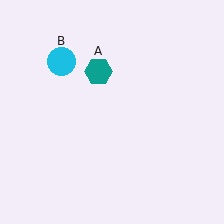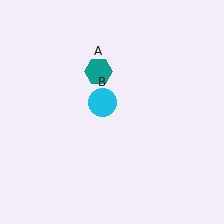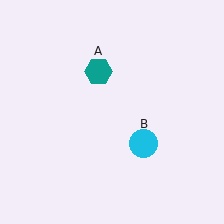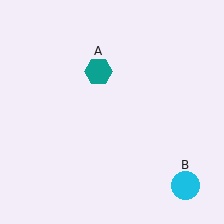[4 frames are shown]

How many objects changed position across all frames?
1 object changed position: cyan circle (object B).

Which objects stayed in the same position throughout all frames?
Teal hexagon (object A) remained stationary.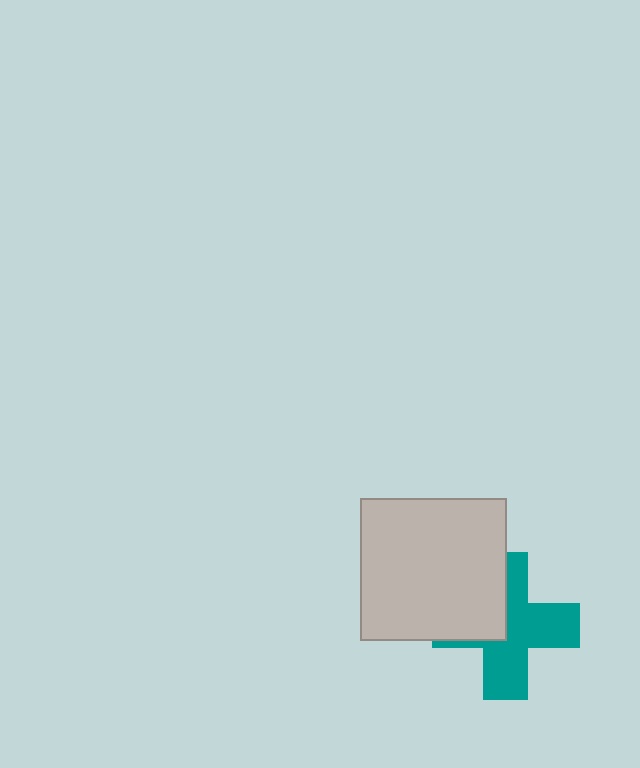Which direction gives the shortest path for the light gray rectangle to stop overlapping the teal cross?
Moving toward the upper-left gives the shortest separation.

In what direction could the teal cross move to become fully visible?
The teal cross could move toward the lower-right. That would shift it out from behind the light gray rectangle entirely.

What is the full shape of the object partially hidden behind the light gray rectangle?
The partially hidden object is a teal cross.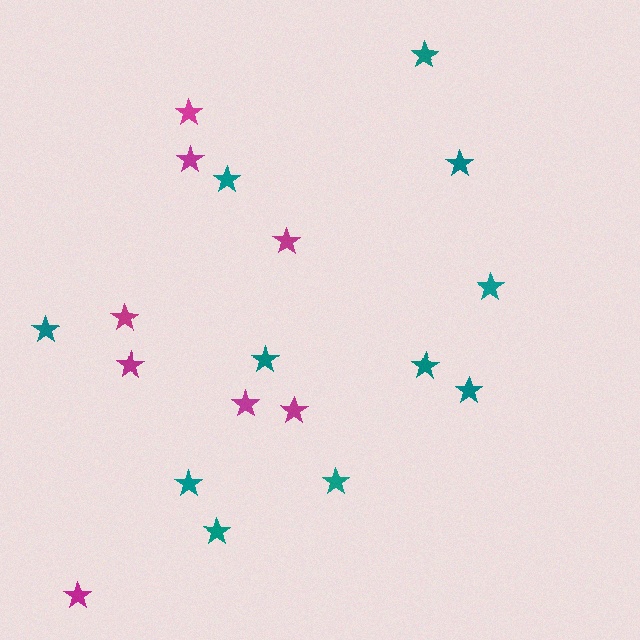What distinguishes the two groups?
There are 2 groups: one group of teal stars (11) and one group of magenta stars (8).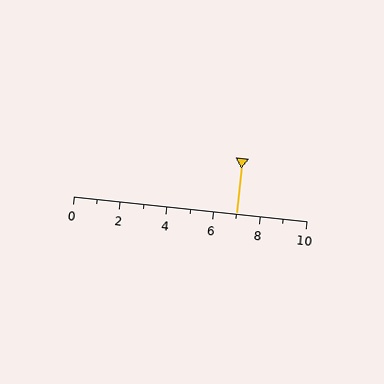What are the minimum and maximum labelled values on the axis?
The axis runs from 0 to 10.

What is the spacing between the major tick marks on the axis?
The major ticks are spaced 2 apart.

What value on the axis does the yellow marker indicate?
The marker indicates approximately 7.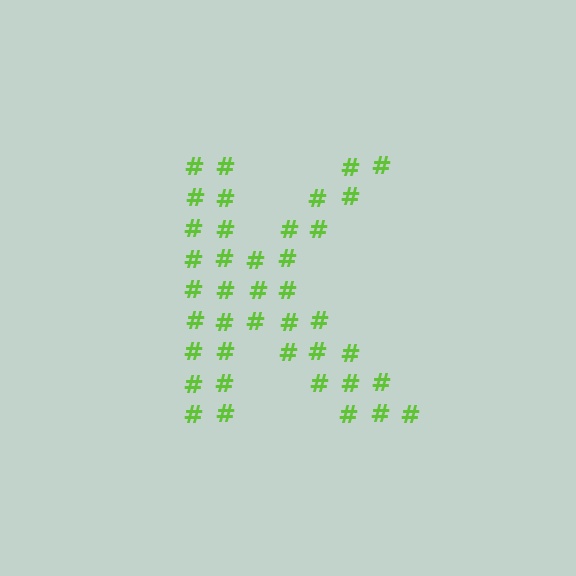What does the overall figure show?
The overall figure shows the letter K.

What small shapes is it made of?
It is made of small hash symbols.